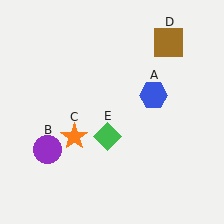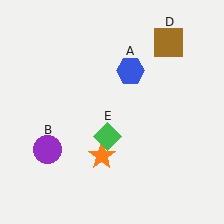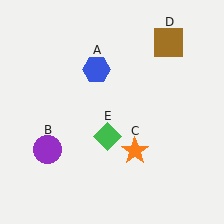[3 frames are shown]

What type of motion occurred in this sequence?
The blue hexagon (object A), orange star (object C) rotated counterclockwise around the center of the scene.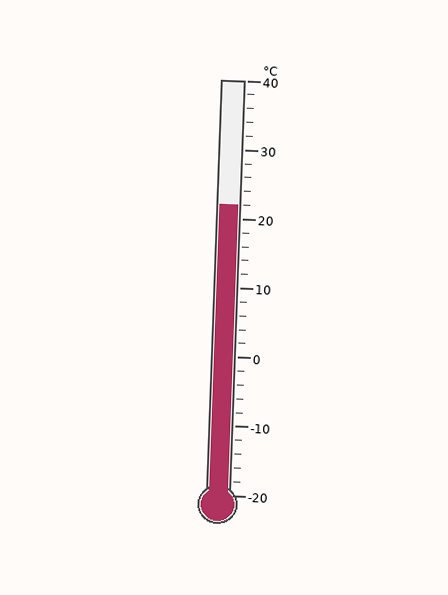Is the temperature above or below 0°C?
The temperature is above 0°C.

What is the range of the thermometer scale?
The thermometer scale ranges from -20°C to 40°C.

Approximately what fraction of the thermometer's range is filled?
The thermometer is filled to approximately 70% of its range.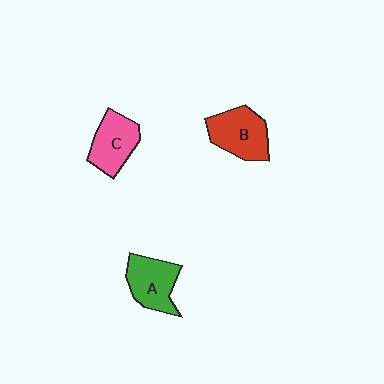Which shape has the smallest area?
Shape C (pink).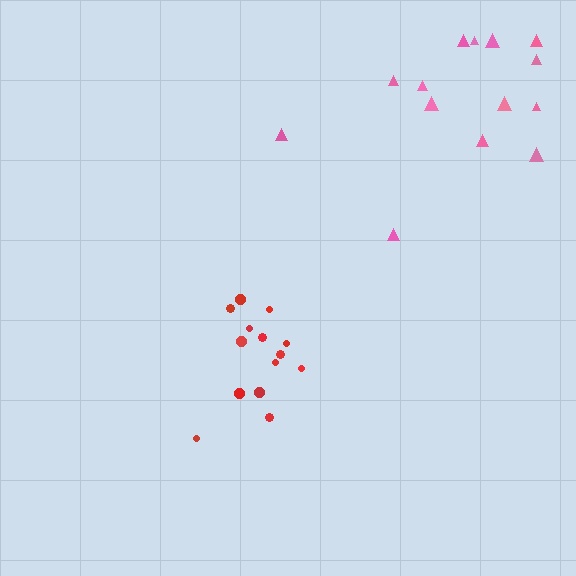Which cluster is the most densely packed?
Red.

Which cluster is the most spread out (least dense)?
Pink.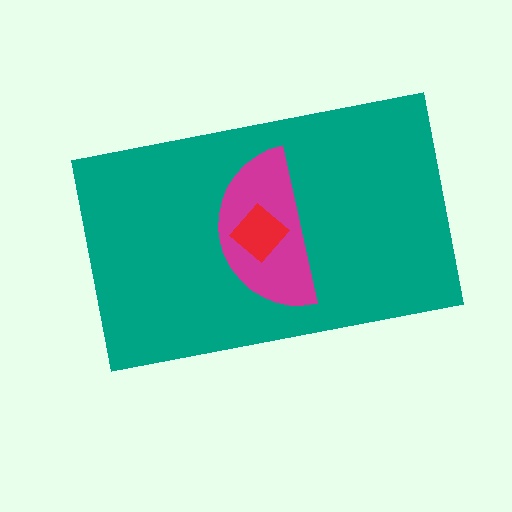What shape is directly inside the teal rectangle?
The magenta semicircle.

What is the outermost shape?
The teal rectangle.